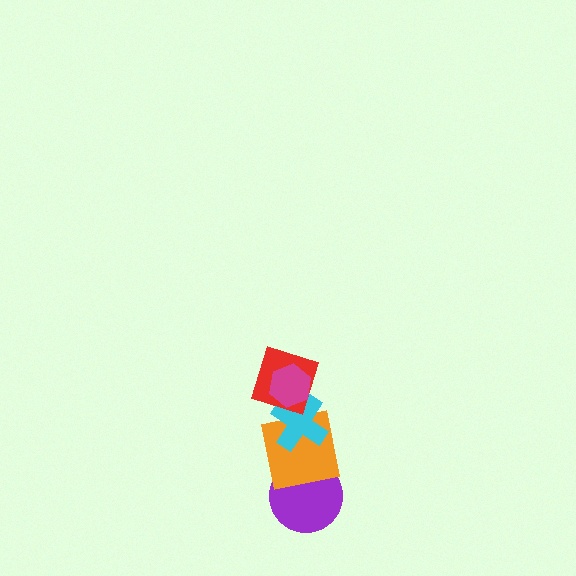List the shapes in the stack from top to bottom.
From top to bottom: the magenta hexagon, the red square, the cyan cross, the orange square, the purple circle.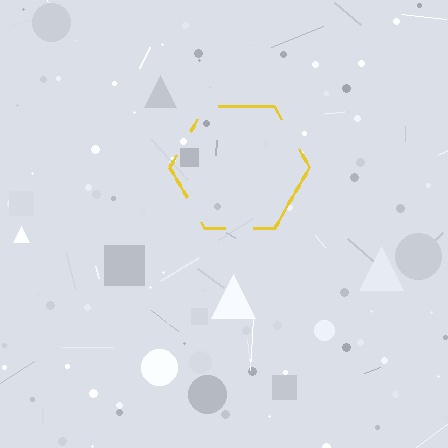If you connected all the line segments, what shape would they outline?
They would outline a hexagon.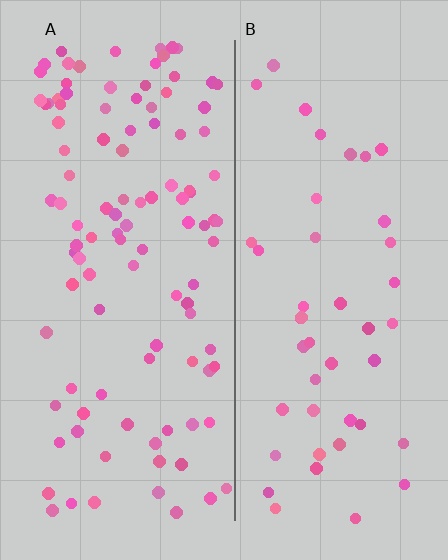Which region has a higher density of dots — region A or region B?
A (the left).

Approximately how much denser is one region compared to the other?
Approximately 2.4× — region A over region B.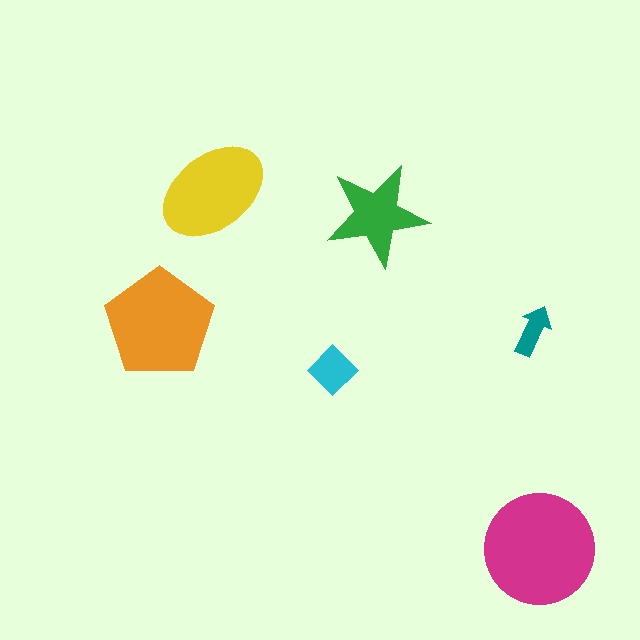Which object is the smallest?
The teal arrow.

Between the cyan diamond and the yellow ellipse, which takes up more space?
The yellow ellipse.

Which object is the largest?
The magenta circle.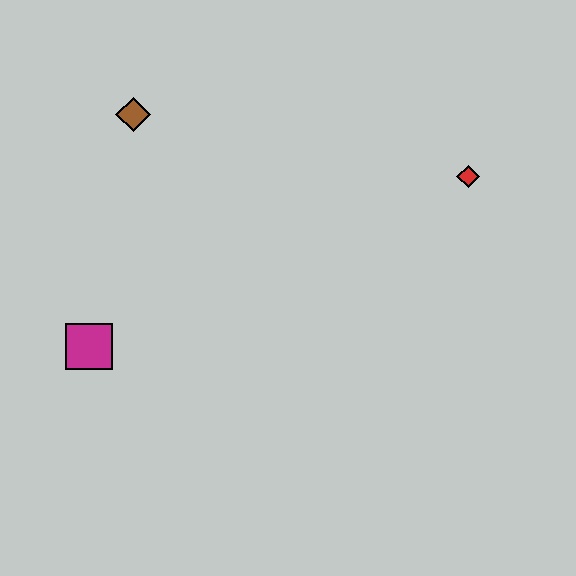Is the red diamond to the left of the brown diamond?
No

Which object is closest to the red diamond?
The brown diamond is closest to the red diamond.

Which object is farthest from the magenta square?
The red diamond is farthest from the magenta square.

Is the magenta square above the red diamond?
No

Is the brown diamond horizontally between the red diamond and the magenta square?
Yes